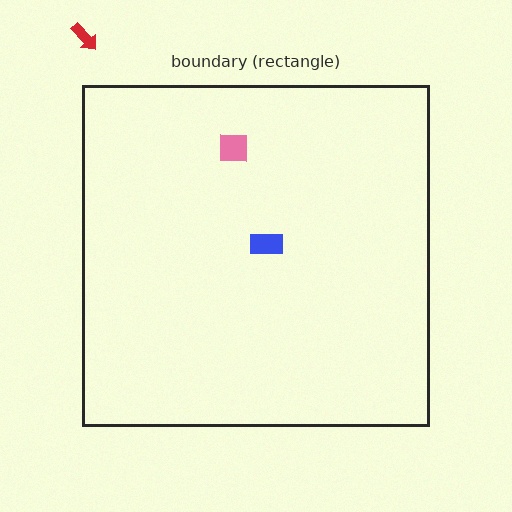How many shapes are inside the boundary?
2 inside, 1 outside.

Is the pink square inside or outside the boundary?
Inside.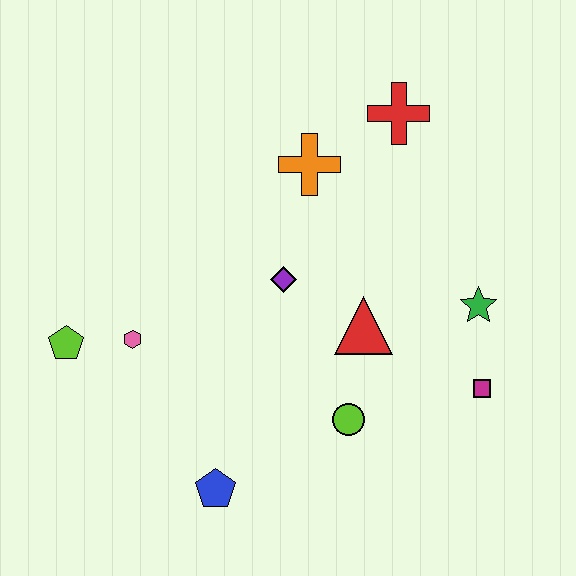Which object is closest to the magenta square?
The green star is closest to the magenta square.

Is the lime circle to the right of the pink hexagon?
Yes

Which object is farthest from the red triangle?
The lime pentagon is farthest from the red triangle.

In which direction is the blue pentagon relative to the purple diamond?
The blue pentagon is below the purple diamond.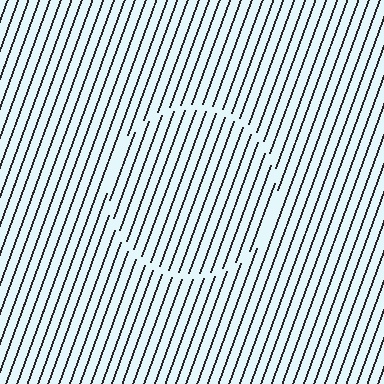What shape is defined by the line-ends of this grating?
An illusory circle. The interior of the shape contains the same grating, shifted by half a period — the contour is defined by the phase discontinuity where line-ends from the inner and outer gratings abut.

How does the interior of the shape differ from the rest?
The interior of the shape contains the same grating, shifted by half a period — the contour is defined by the phase discontinuity where line-ends from the inner and outer gratings abut.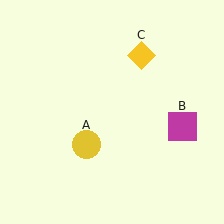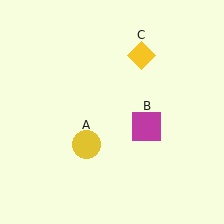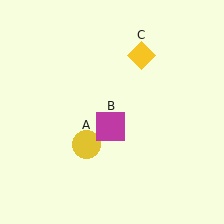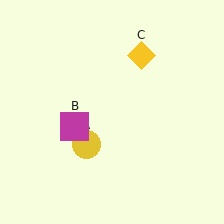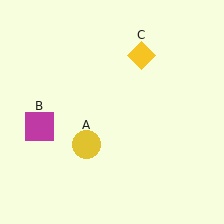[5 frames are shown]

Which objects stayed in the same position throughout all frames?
Yellow circle (object A) and yellow diamond (object C) remained stationary.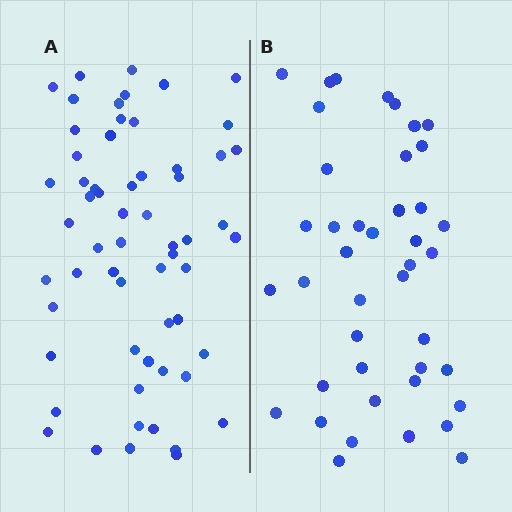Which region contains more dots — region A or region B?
Region A (the left region) has more dots.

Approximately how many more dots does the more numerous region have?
Region A has approximately 20 more dots than region B.